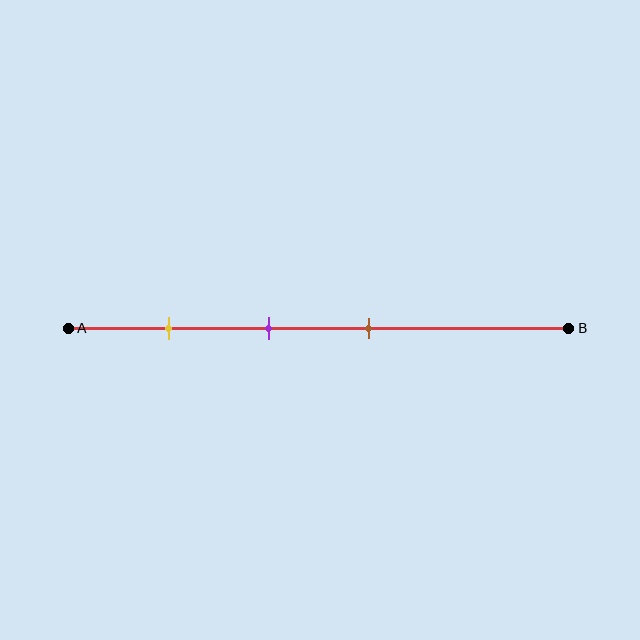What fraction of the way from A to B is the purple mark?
The purple mark is approximately 40% (0.4) of the way from A to B.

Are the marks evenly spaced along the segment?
Yes, the marks are approximately evenly spaced.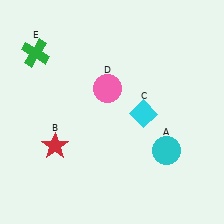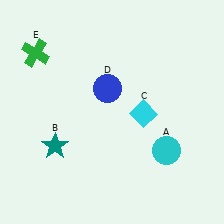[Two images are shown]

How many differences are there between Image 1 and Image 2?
There are 2 differences between the two images.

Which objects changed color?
B changed from red to teal. D changed from pink to blue.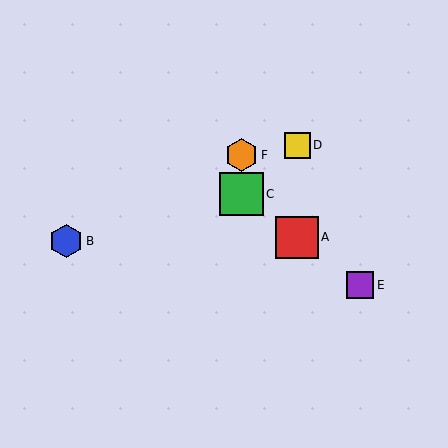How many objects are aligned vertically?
2 objects (C, F) are aligned vertically.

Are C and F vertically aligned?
Yes, both are at x≈242.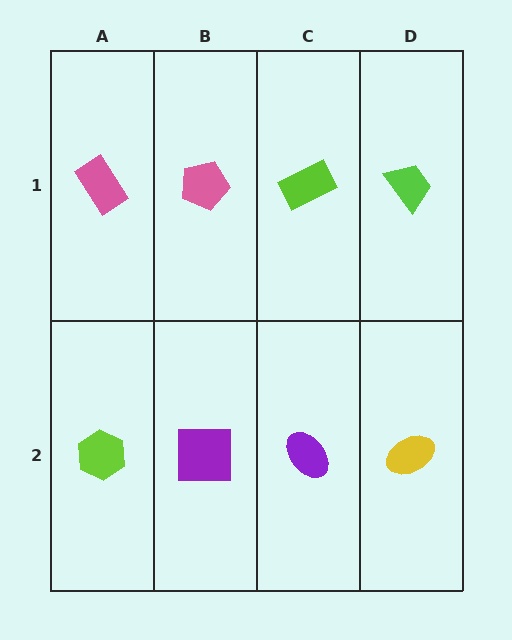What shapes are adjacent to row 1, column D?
A yellow ellipse (row 2, column D), a lime rectangle (row 1, column C).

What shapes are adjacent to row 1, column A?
A lime hexagon (row 2, column A), a pink pentagon (row 1, column B).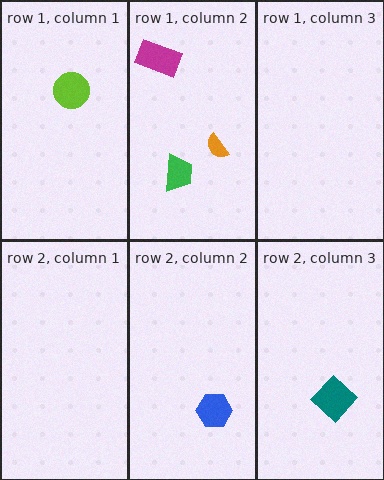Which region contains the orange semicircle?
The row 1, column 2 region.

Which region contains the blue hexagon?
The row 2, column 2 region.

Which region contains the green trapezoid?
The row 1, column 2 region.